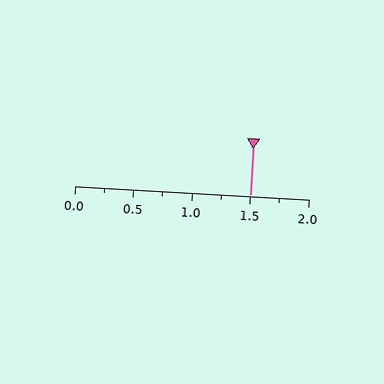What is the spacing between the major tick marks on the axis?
The major ticks are spaced 0.5 apart.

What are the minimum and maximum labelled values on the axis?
The axis runs from 0.0 to 2.0.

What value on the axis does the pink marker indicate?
The marker indicates approximately 1.5.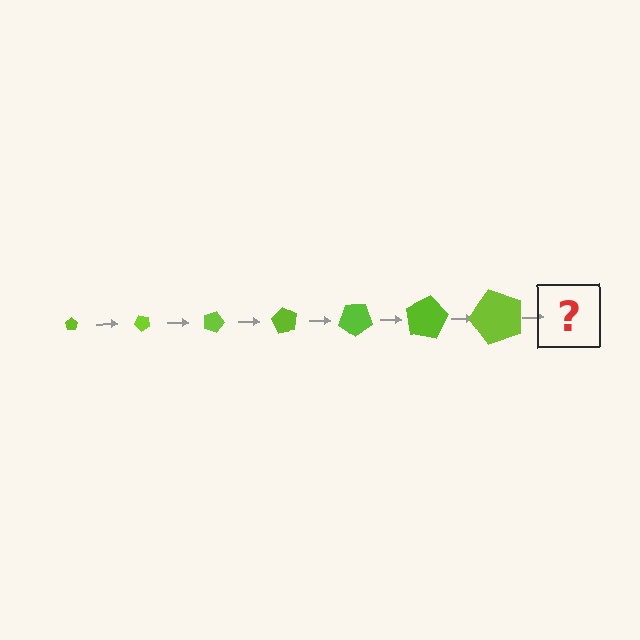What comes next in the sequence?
The next element should be a pentagon, larger than the previous one and rotated 315 degrees from the start.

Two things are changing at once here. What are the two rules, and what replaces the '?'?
The two rules are that the pentagon grows larger each step and it rotates 45 degrees each step. The '?' should be a pentagon, larger than the previous one and rotated 315 degrees from the start.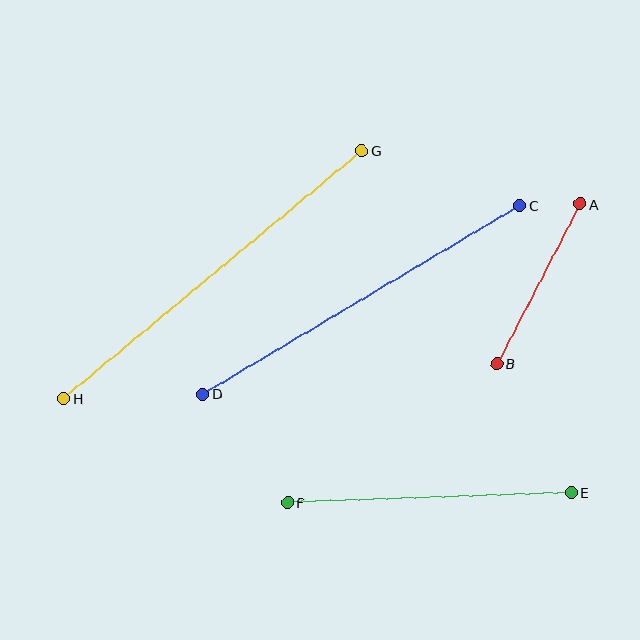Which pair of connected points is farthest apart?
Points G and H are farthest apart.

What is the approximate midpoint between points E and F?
The midpoint is at approximately (429, 498) pixels.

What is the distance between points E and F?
The distance is approximately 284 pixels.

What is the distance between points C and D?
The distance is approximately 369 pixels.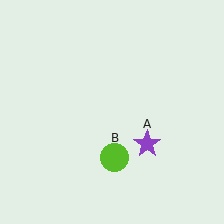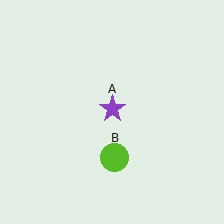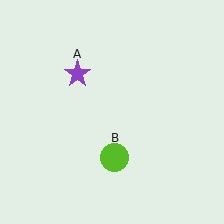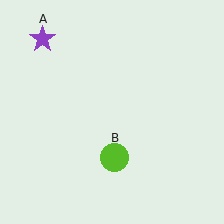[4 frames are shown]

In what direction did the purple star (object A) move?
The purple star (object A) moved up and to the left.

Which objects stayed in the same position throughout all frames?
Lime circle (object B) remained stationary.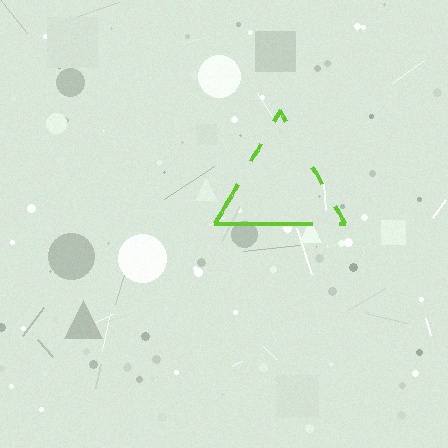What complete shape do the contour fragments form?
The contour fragments form a triangle.